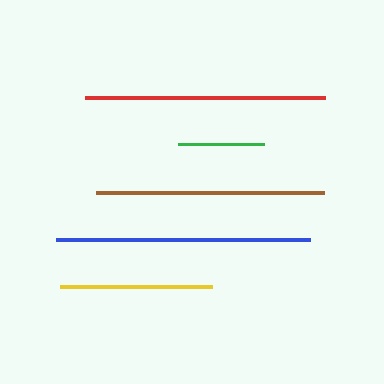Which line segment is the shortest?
The green line is the shortest at approximately 86 pixels.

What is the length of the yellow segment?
The yellow segment is approximately 153 pixels long.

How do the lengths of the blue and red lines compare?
The blue and red lines are approximately the same length.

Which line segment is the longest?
The blue line is the longest at approximately 254 pixels.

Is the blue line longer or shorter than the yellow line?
The blue line is longer than the yellow line.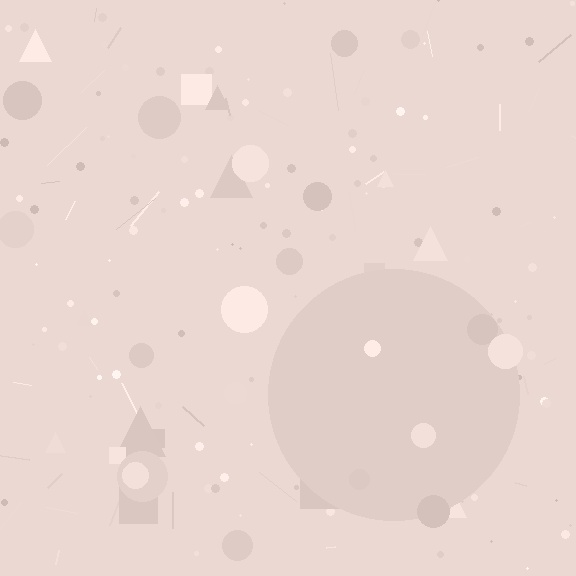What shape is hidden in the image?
A circle is hidden in the image.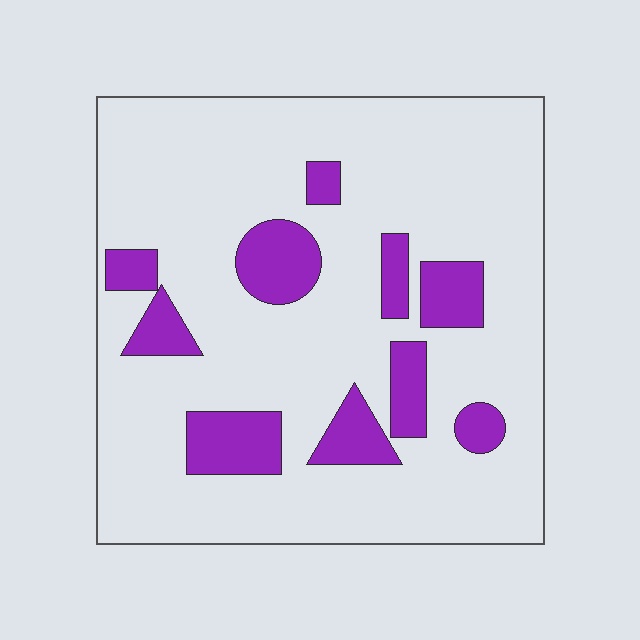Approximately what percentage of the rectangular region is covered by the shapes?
Approximately 20%.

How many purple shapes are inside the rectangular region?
10.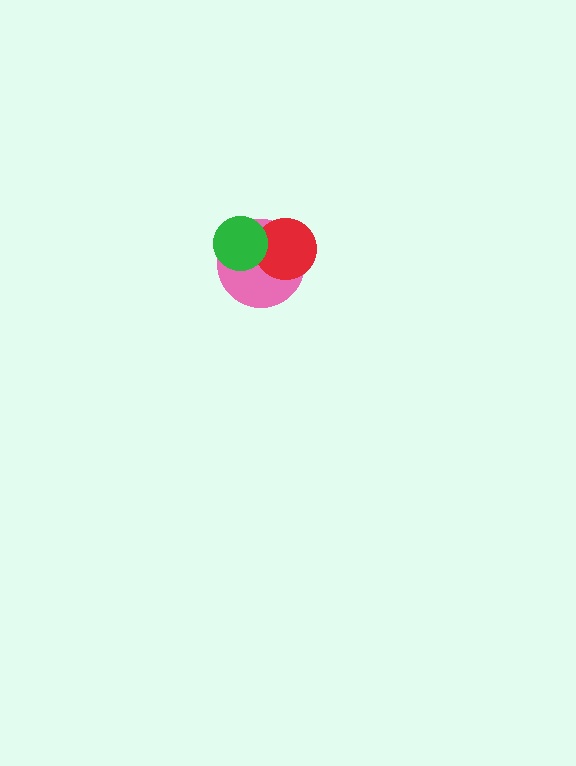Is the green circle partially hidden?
No, no other shape covers it.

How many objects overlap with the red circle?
2 objects overlap with the red circle.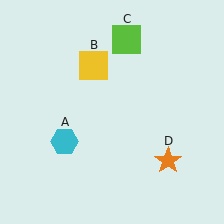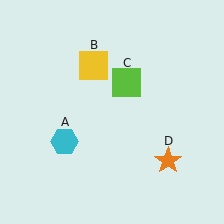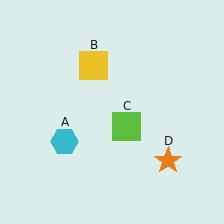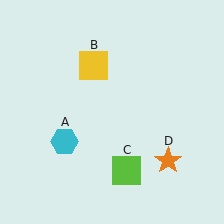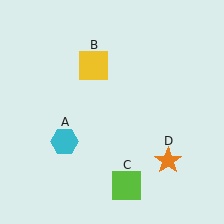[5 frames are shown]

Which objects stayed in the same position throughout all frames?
Cyan hexagon (object A) and yellow square (object B) and orange star (object D) remained stationary.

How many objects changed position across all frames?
1 object changed position: lime square (object C).